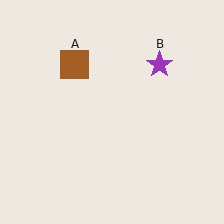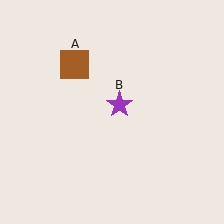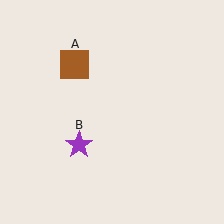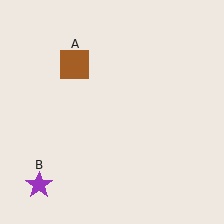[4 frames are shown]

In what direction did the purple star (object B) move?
The purple star (object B) moved down and to the left.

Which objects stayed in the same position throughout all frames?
Brown square (object A) remained stationary.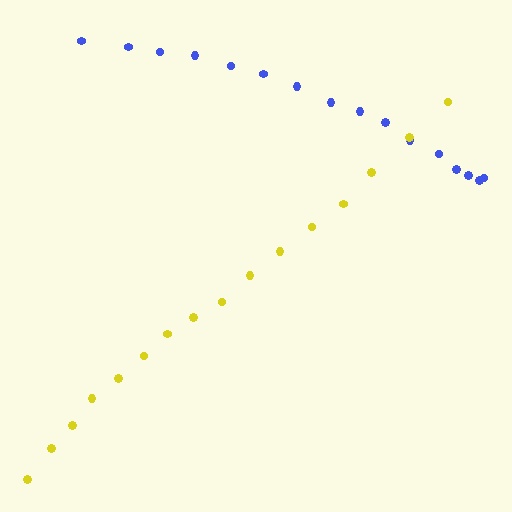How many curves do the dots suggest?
There are 2 distinct paths.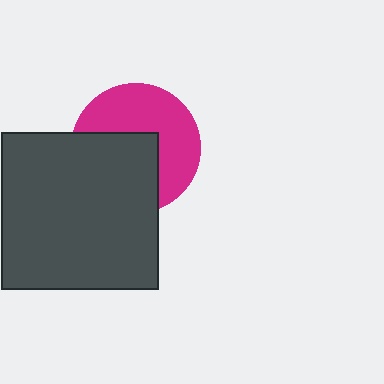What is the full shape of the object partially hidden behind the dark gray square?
The partially hidden object is a magenta circle.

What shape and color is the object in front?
The object in front is a dark gray square.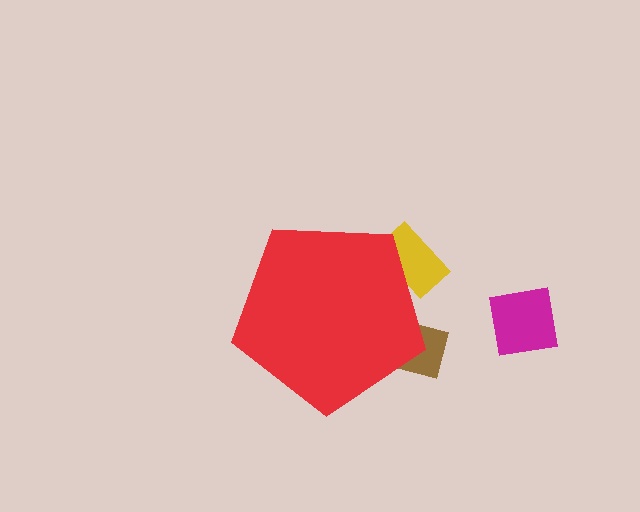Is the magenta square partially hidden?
No, the magenta square is fully visible.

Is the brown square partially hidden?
Yes, the brown square is partially hidden behind the red pentagon.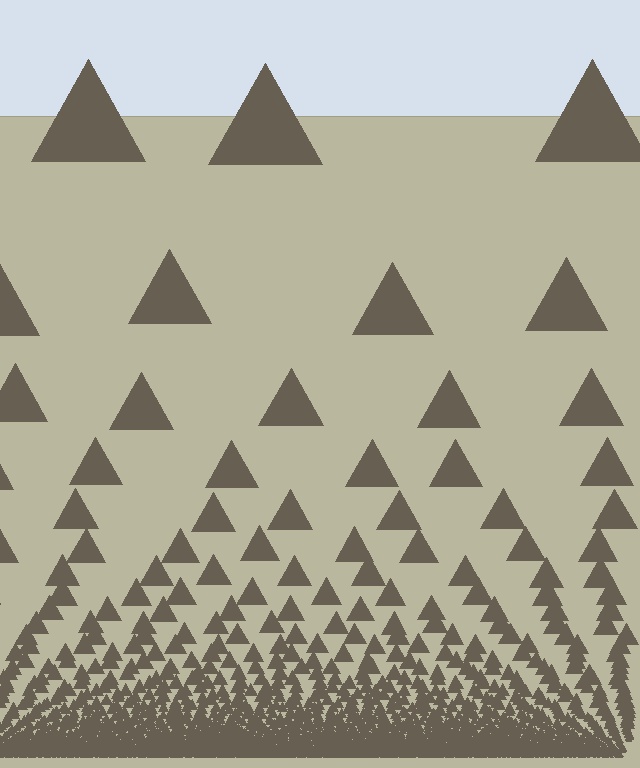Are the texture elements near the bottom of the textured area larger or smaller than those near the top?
Smaller. The gradient is inverted — elements near the bottom are smaller and denser.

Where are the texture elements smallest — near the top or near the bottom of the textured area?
Near the bottom.